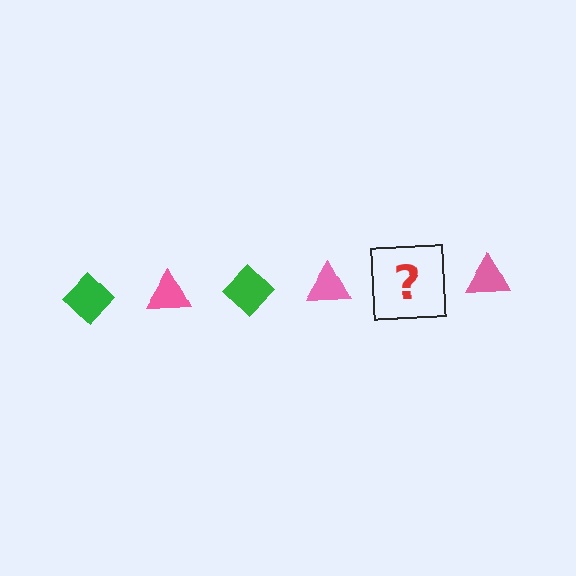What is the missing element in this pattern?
The missing element is a green diamond.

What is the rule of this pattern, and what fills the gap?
The rule is that the pattern alternates between green diamond and pink triangle. The gap should be filled with a green diamond.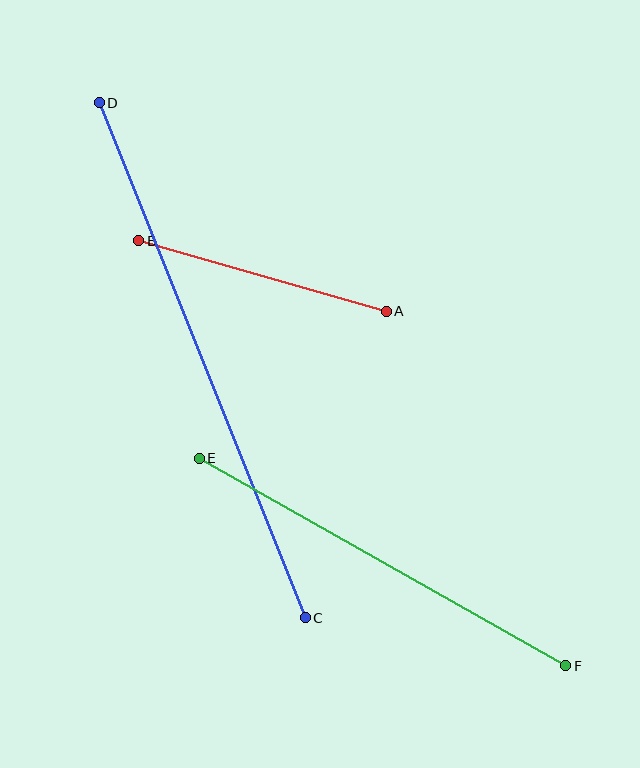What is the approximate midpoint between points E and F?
The midpoint is at approximately (382, 562) pixels.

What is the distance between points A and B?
The distance is approximately 257 pixels.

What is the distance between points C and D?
The distance is approximately 555 pixels.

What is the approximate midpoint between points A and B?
The midpoint is at approximately (262, 276) pixels.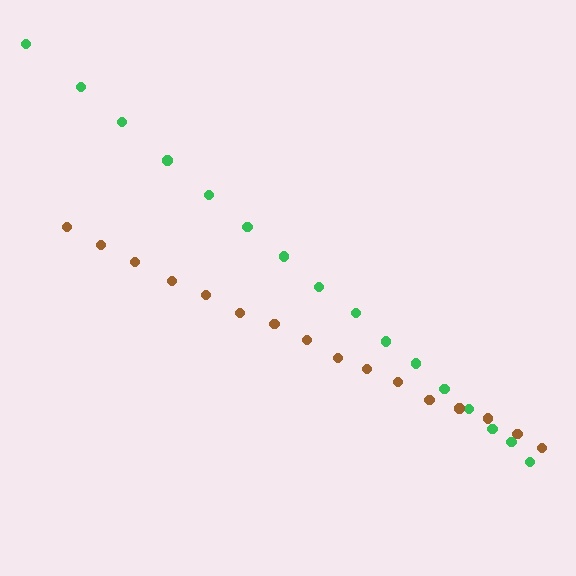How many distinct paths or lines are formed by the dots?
There are 2 distinct paths.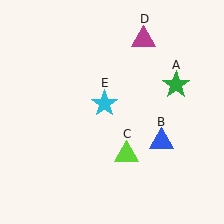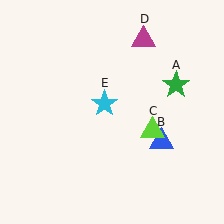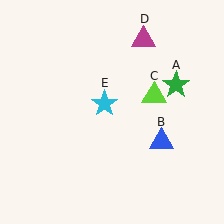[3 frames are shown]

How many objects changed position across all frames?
1 object changed position: lime triangle (object C).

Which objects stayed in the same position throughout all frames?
Green star (object A) and blue triangle (object B) and magenta triangle (object D) and cyan star (object E) remained stationary.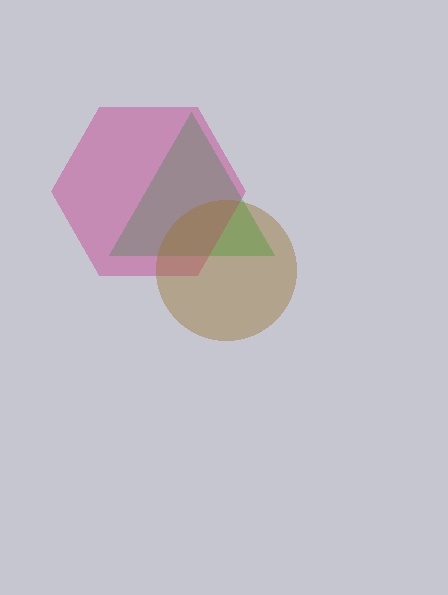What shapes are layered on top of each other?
The layered shapes are: a green triangle, a magenta hexagon, a brown circle.